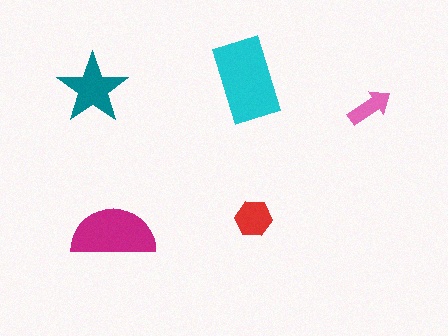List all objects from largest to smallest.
The cyan rectangle, the magenta semicircle, the teal star, the red hexagon, the pink arrow.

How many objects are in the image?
There are 5 objects in the image.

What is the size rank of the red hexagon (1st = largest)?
4th.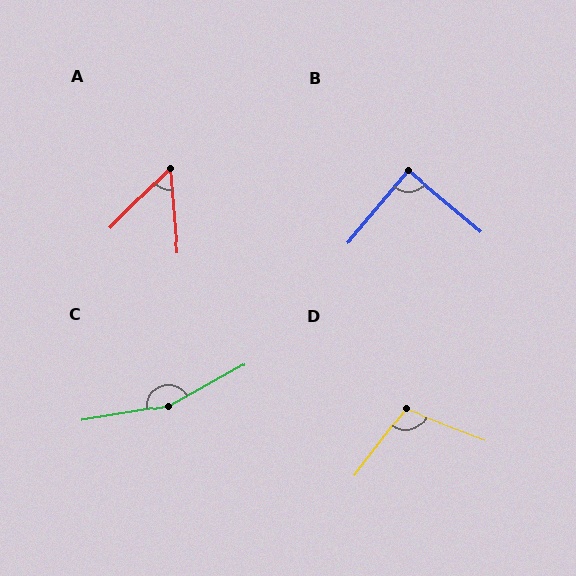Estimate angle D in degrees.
Approximately 106 degrees.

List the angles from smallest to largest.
A (50°), B (90°), D (106°), C (161°).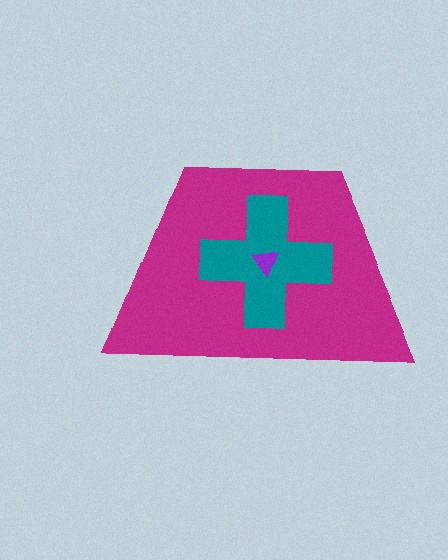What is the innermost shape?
The purple triangle.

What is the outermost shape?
The magenta trapezoid.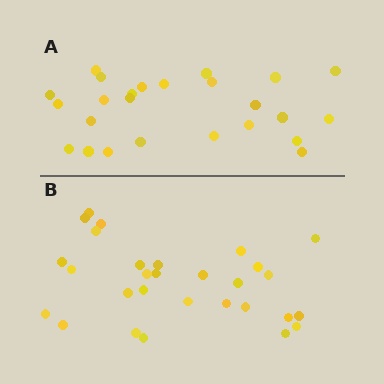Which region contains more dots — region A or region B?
Region B (the bottom region) has more dots.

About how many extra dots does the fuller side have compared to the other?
Region B has about 4 more dots than region A.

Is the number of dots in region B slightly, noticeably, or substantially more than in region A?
Region B has only slightly more — the two regions are fairly close. The ratio is roughly 1.2 to 1.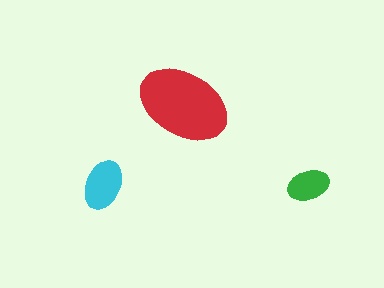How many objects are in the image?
There are 3 objects in the image.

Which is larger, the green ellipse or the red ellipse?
The red one.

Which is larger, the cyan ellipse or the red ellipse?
The red one.